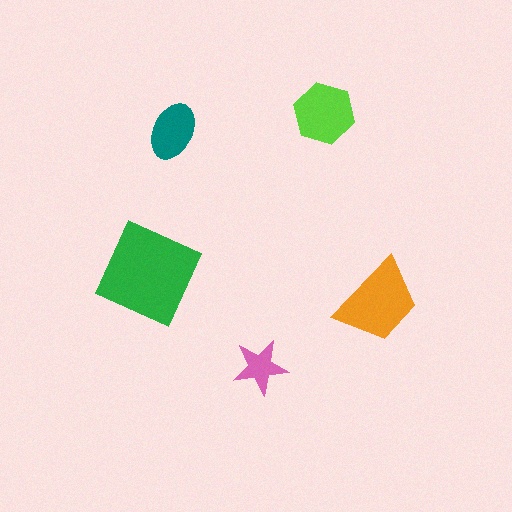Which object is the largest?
The green square.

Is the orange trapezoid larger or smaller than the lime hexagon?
Larger.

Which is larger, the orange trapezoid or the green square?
The green square.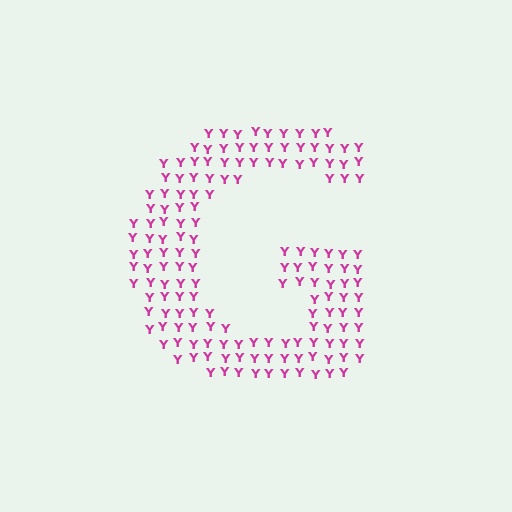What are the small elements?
The small elements are letter Y's.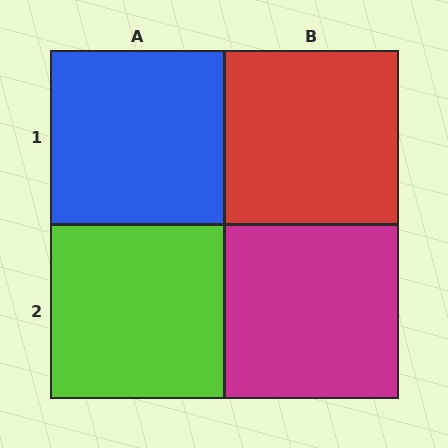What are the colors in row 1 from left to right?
Blue, red.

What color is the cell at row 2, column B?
Magenta.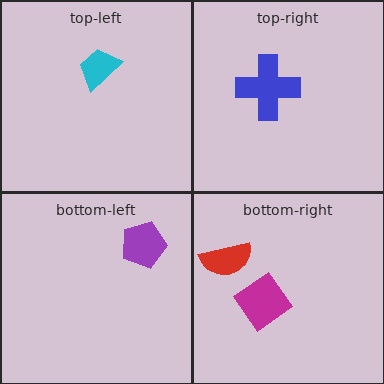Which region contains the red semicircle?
The bottom-right region.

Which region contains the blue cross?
The top-right region.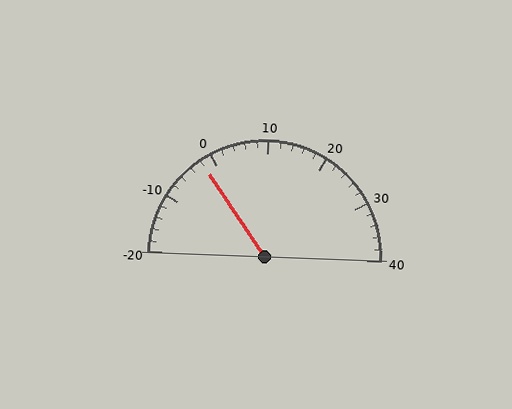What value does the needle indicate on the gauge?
The needle indicates approximately -2.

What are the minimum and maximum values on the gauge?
The gauge ranges from -20 to 40.